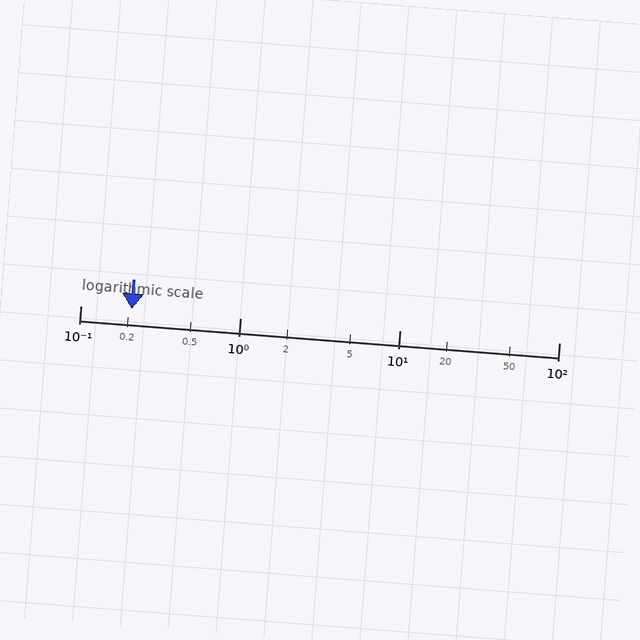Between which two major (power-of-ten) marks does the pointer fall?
The pointer is between 0.1 and 1.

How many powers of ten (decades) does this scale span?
The scale spans 3 decades, from 0.1 to 100.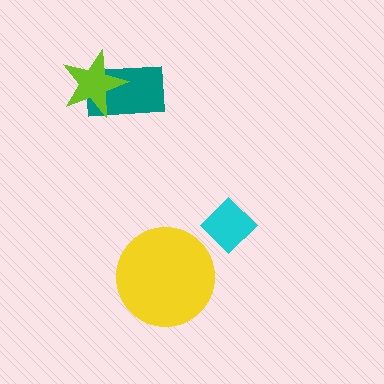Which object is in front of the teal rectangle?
The lime star is in front of the teal rectangle.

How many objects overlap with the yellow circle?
0 objects overlap with the yellow circle.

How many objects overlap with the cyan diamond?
0 objects overlap with the cyan diamond.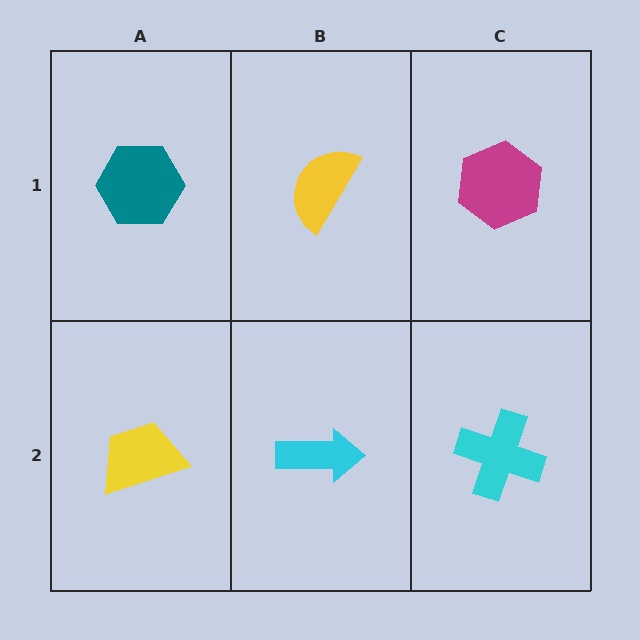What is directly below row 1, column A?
A yellow trapezoid.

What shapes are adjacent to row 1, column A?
A yellow trapezoid (row 2, column A), a yellow semicircle (row 1, column B).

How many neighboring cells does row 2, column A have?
2.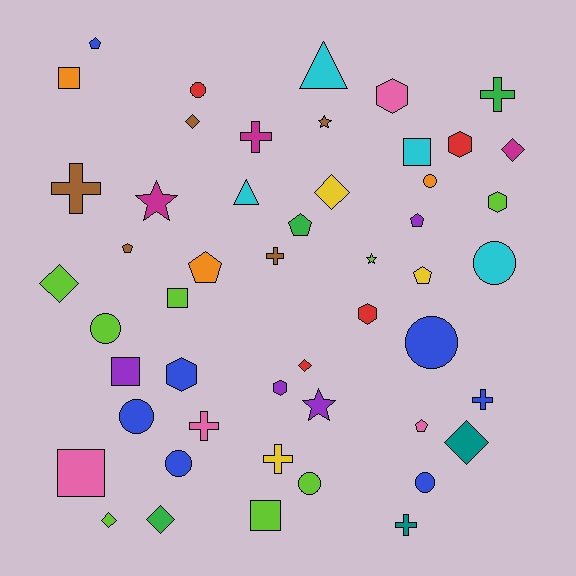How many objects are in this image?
There are 50 objects.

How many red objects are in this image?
There are 4 red objects.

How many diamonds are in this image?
There are 8 diamonds.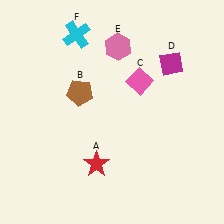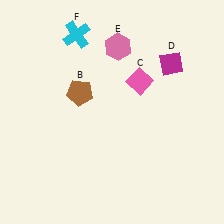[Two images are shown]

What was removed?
The red star (A) was removed in Image 2.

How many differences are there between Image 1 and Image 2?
There is 1 difference between the two images.